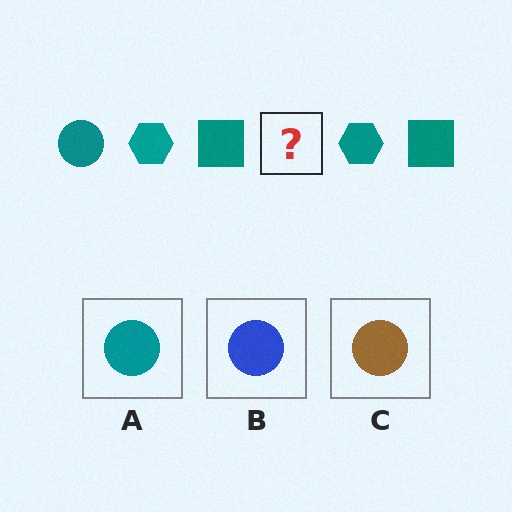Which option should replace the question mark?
Option A.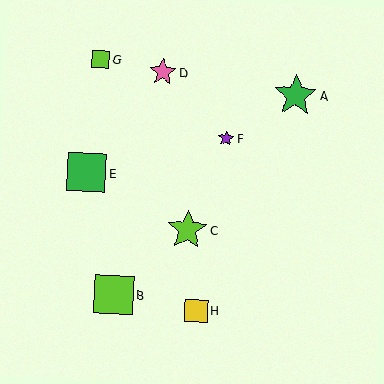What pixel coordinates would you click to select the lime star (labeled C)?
Click at (187, 230) to select the lime star C.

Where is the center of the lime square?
The center of the lime square is at (114, 295).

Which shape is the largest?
The green star (labeled A) is the largest.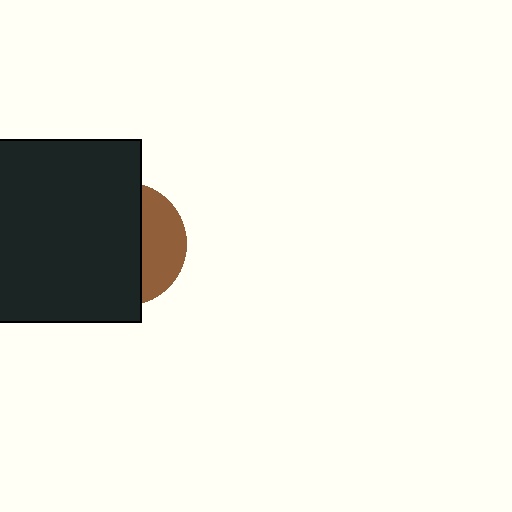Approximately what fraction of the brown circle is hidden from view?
Roughly 67% of the brown circle is hidden behind the black square.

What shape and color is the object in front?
The object in front is a black square.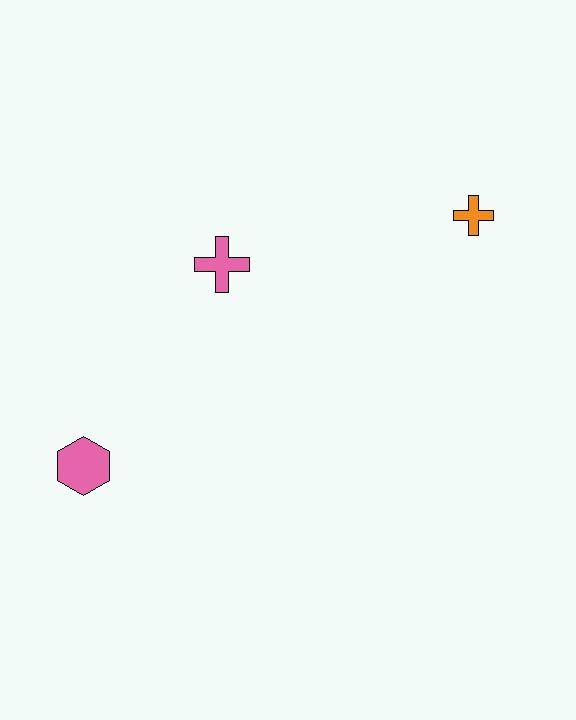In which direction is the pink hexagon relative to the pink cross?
The pink hexagon is below the pink cross.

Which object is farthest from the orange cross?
The pink hexagon is farthest from the orange cross.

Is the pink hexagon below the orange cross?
Yes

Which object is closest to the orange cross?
The pink cross is closest to the orange cross.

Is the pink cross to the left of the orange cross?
Yes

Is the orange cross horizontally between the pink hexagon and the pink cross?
No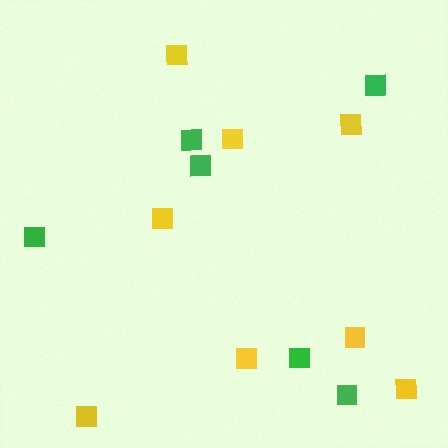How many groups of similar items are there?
There are 2 groups: one group of yellow squares (8) and one group of green squares (6).